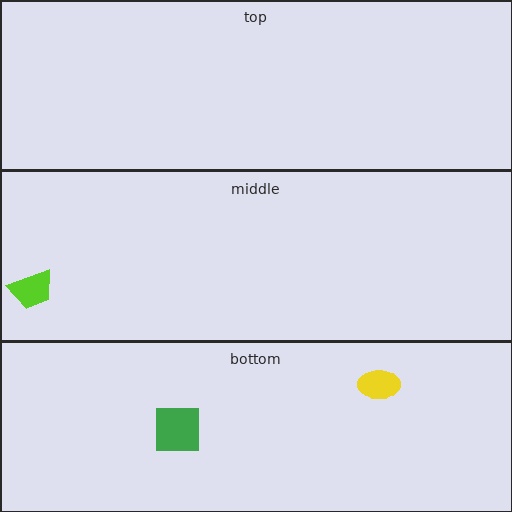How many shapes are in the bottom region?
2.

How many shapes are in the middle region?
1.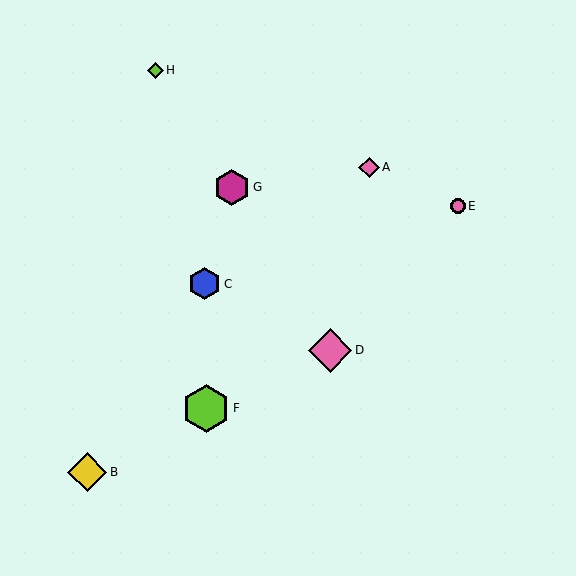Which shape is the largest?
The lime hexagon (labeled F) is the largest.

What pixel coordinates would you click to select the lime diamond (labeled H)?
Click at (155, 70) to select the lime diamond H.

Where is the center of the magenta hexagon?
The center of the magenta hexagon is at (232, 187).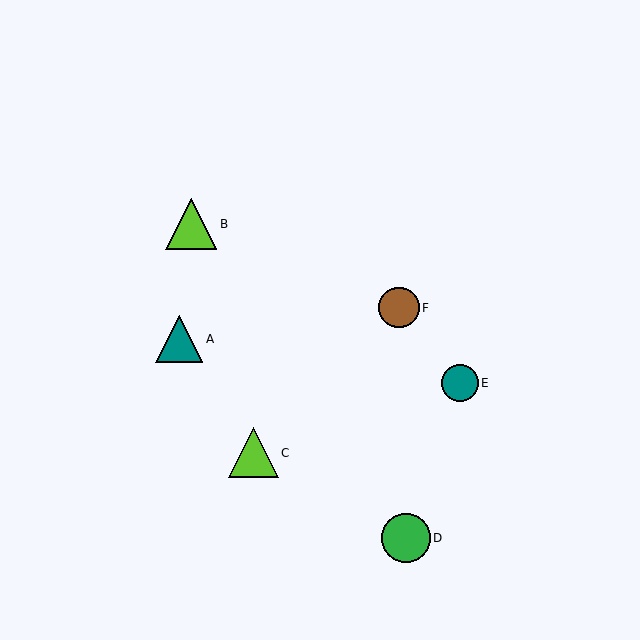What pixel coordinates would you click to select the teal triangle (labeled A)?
Click at (179, 339) to select the teal triangle A.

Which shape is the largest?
The lime triangle (labeled B) is the largest.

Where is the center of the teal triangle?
The center of the teal triangle is at (179, 339).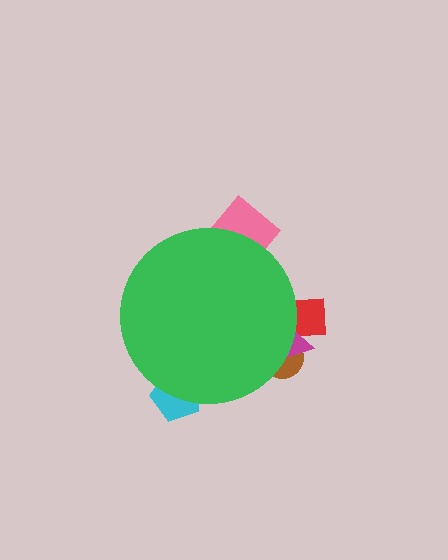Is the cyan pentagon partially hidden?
Yes, the cyan pentagon is partially hidden behind the green circle.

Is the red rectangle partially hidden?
Yes, the red rectangle is partially hidden behind the green circle.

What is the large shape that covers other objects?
A green circle.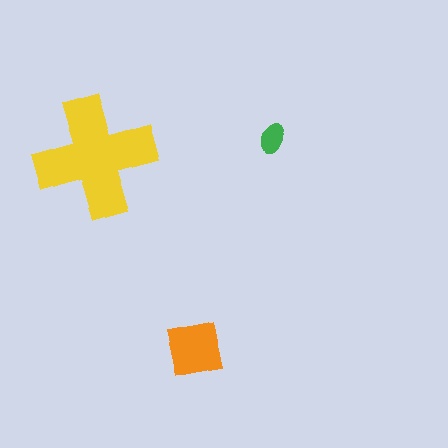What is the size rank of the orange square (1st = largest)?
2nd.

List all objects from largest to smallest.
The yellow cross, the orange square, the green ellipse.